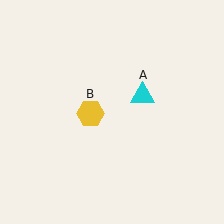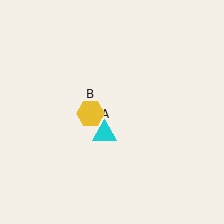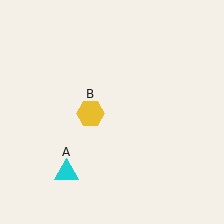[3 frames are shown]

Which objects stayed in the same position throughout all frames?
Yellow hexagon (object B) remained stationary.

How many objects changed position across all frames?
1 object changed position: cyan triangle (object A).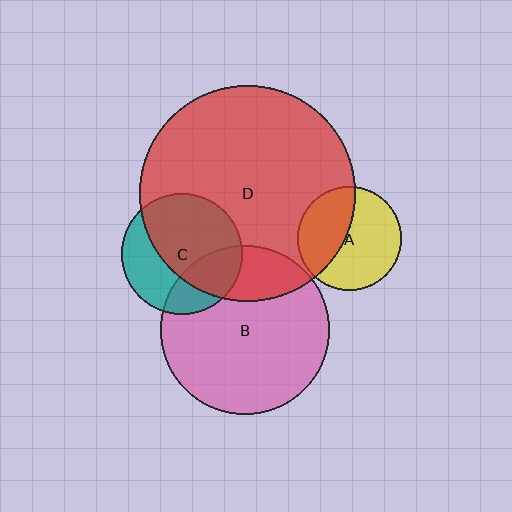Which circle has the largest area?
Circle D (red).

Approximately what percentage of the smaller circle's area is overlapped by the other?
Approximately 65%.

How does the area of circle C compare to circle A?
Approximately 1.4 times.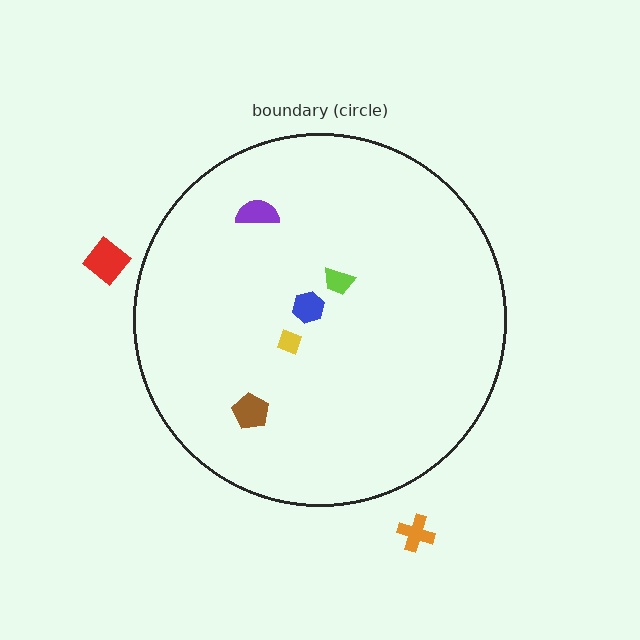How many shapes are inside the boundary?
5 inside, 2 outside.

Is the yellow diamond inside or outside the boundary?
Inside.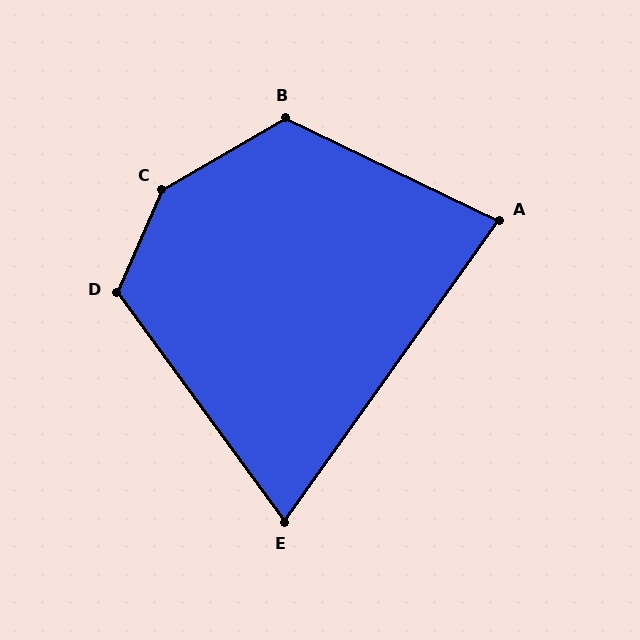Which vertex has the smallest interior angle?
E, at approximately 72 degrees.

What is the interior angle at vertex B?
Approximately 124 degrees (obtuse).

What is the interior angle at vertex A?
Approximately 80 degrees (acute).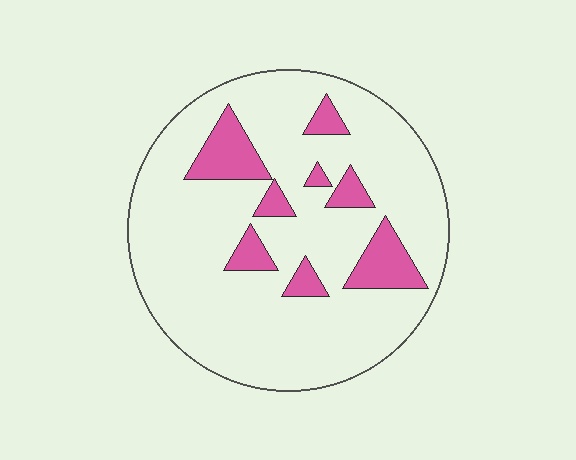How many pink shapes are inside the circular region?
8.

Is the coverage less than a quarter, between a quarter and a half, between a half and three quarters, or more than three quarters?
Less than a quarter.